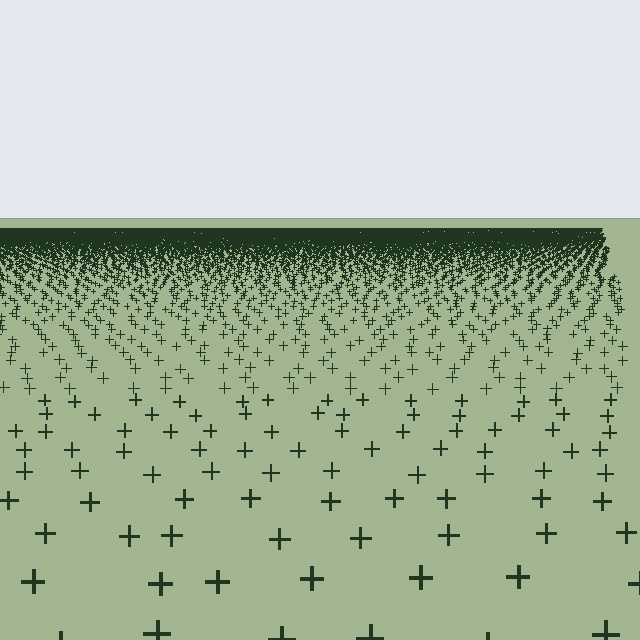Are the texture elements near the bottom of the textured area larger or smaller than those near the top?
Larger. Near the bottom, elements are closer to the viewer and appear at a bigger on-screen size.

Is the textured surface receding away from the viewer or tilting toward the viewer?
The surface is receding away from the viewer. Texture elements get smaller and denser toward the top.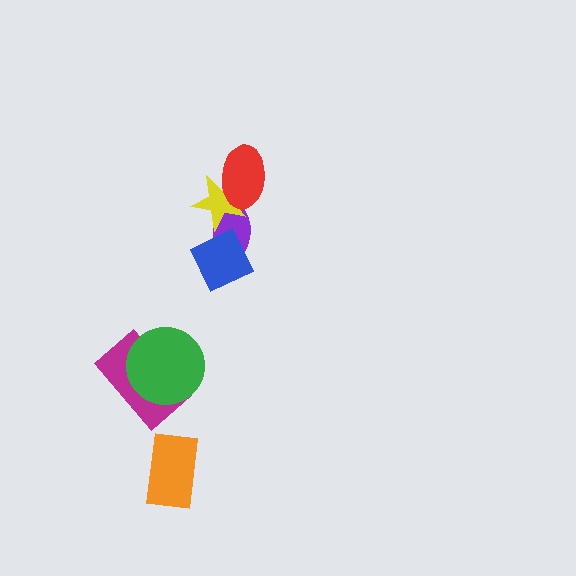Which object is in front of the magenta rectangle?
The green circle is in front of the magenta rectangle.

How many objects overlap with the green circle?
1 object overlaps with the green circle.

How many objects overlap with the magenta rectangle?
1 object overlaps with the magenta rectangle.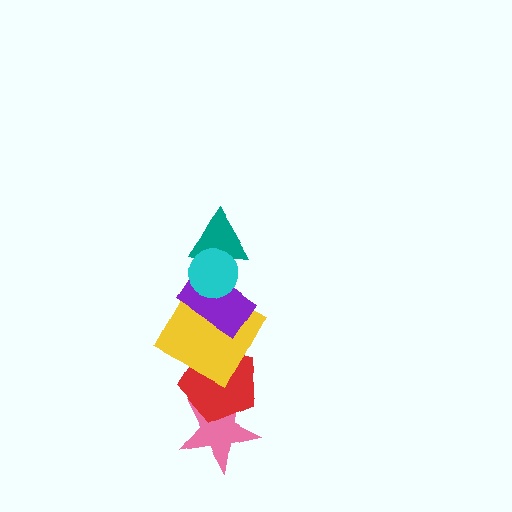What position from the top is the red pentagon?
The red pentagon is 5th from the top.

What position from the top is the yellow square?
The yellow square is 4th from the top.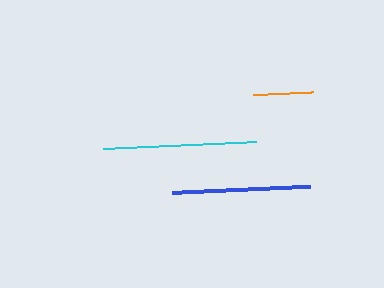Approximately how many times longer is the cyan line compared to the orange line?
The cyan line is approximately 2.5 times the length of the orange line.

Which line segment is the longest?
The cyan line is the longest at approximately 153 pixels.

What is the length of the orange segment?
The orange segment is approximately 60 pixels long.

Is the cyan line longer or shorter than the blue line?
The cyan line is longer than the blue line.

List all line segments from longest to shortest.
From longest to shortest: cyan, blue, orange.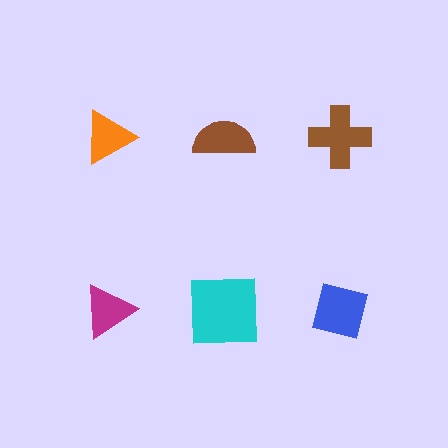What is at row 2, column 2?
A cyan square.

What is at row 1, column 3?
A brown cross.